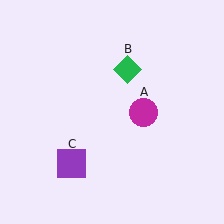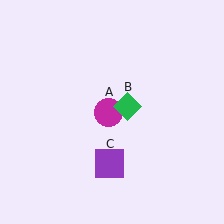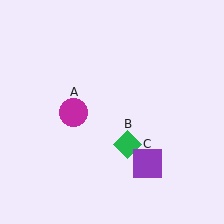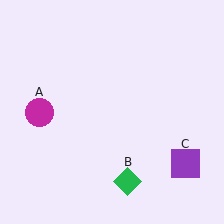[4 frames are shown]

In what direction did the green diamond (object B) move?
The green diamond (object B) moved down.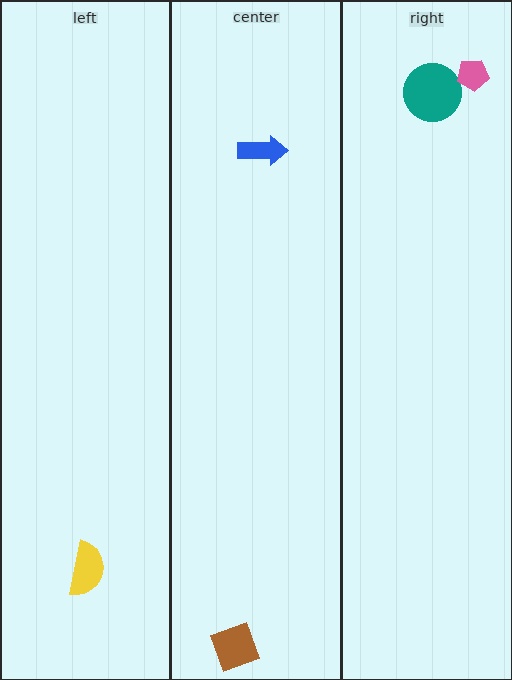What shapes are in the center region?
The brown diamond, the blue arrow.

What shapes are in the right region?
The teal circle, the pink pentagon.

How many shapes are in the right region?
2.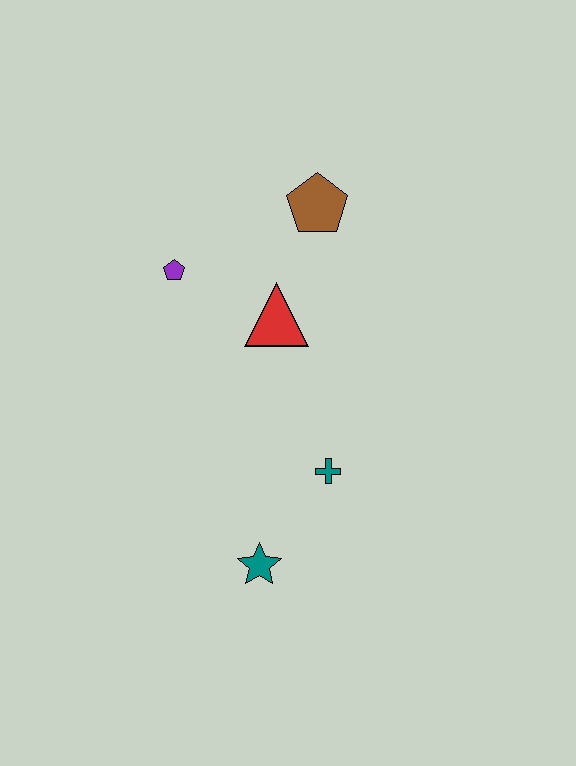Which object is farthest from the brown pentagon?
The teal star is farthest from the brown pentagon.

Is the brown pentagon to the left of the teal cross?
Yes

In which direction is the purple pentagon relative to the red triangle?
The purple pentagon is to the left of the red triangle.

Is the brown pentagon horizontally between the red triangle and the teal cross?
Yes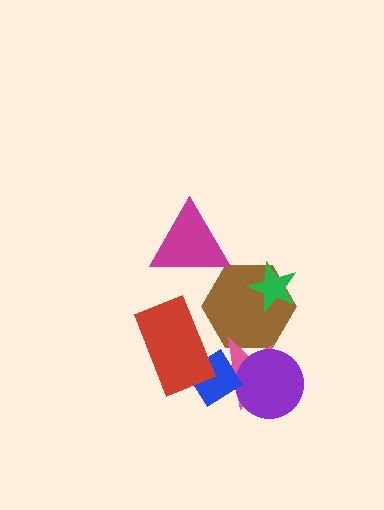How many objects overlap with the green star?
1 object overlaps with the green star.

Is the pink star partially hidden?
Yes, it is partially covered by another shape.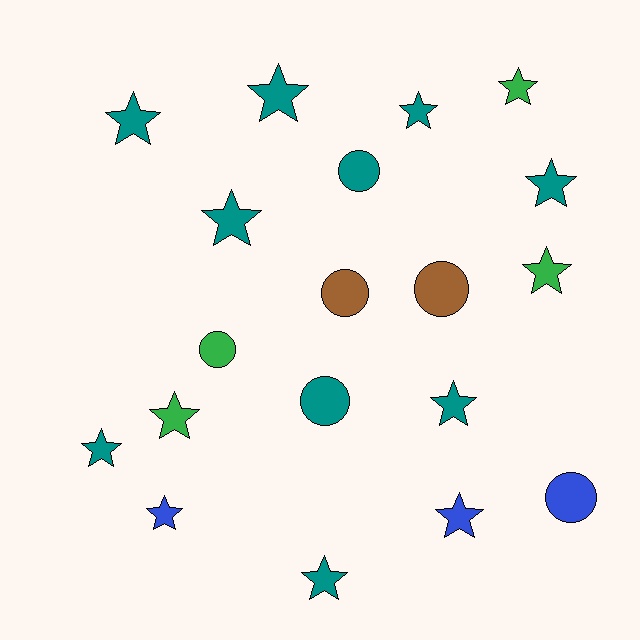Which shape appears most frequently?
Star, with 13 objects.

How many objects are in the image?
There are 19 objects.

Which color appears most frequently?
Teal, with 10 objects.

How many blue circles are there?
There is 1 blue circle.